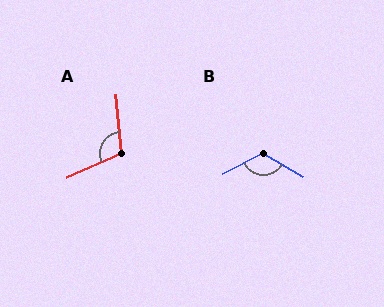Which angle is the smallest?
A, at approximately 109 degrees.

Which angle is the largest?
B, at approximately 124 degrees.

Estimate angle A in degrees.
Approximately 109 degrees.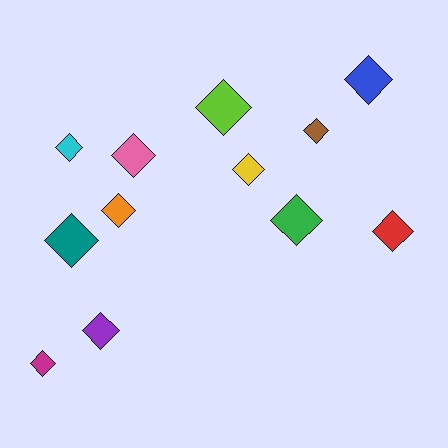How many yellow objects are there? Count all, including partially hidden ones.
There is 1 yellow object.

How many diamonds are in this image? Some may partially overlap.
There are 12 diamonds.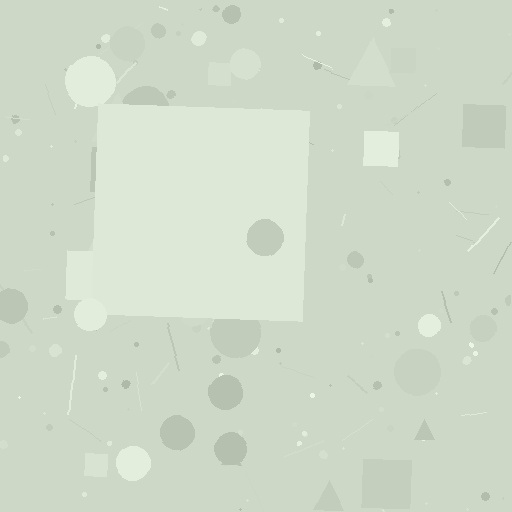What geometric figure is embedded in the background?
A square is embedded in the background.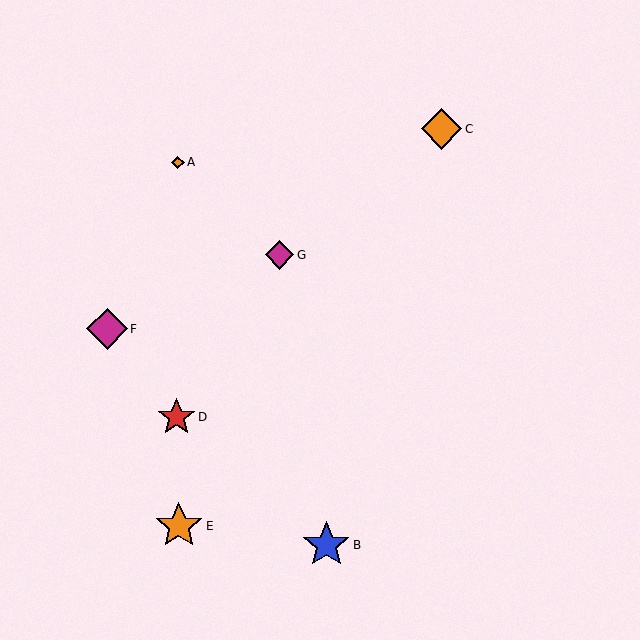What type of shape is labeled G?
Shape G is a magenta diamond.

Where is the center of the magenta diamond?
The center of the magenta diamond is at (280, 255).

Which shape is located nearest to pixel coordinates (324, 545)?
The blue star (labeled B) at (326, 545) is nearest to that location.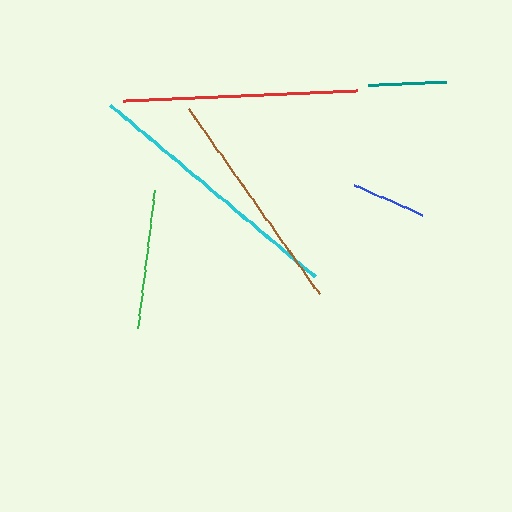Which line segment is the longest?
The cyan line is the longest at approximately 267 pixels.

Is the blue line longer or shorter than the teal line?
The teal line is longer than the blue line.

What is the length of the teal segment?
The teal segment is approximately 78 pixels long.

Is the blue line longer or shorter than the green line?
The green line is longer than the blue line.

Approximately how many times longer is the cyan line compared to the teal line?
The cyan line is approximately 3.4 times the length of the teal line.